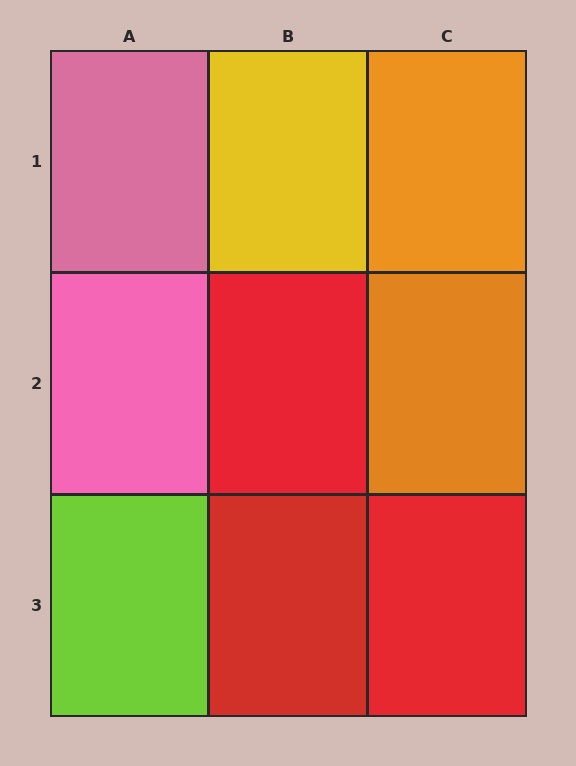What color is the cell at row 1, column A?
Pink.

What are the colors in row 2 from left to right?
Pink, red, orange.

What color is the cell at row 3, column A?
Lime.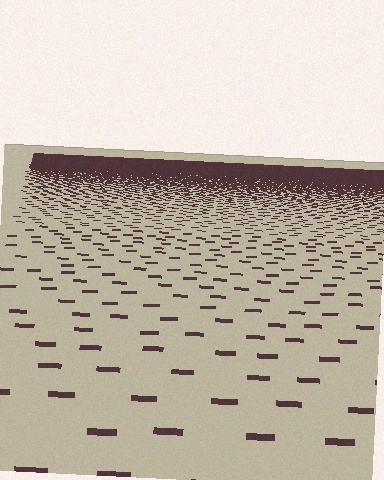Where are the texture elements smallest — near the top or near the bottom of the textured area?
Near the top.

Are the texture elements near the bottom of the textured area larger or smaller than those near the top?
Larger. Near the bottom, elements are closer to the viewer and appear at a bigger on-screen size.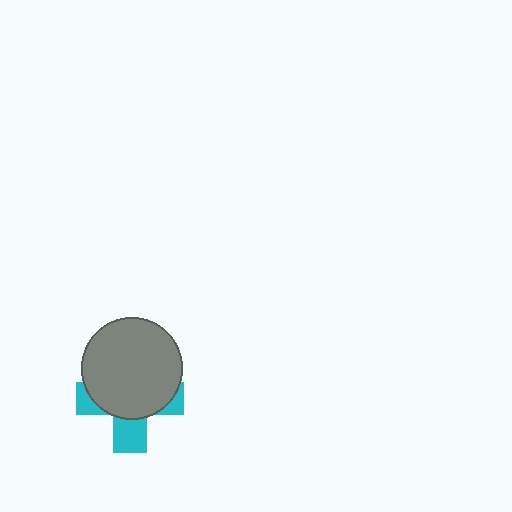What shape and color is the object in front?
The object in front is a gray circle.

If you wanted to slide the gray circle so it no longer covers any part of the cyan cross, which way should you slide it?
Slide it up — that is the most direct way to separate the two shapes.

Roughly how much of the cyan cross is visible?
A small part of it is visible (roughly 35%).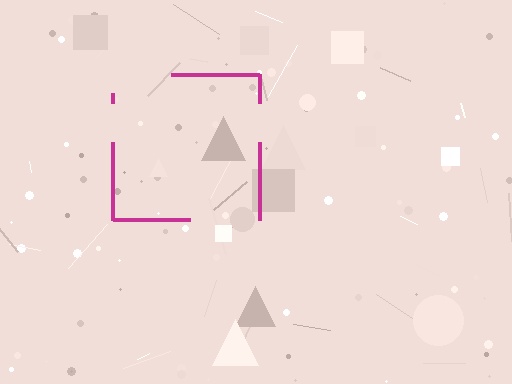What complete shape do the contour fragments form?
The contour fragments form a square.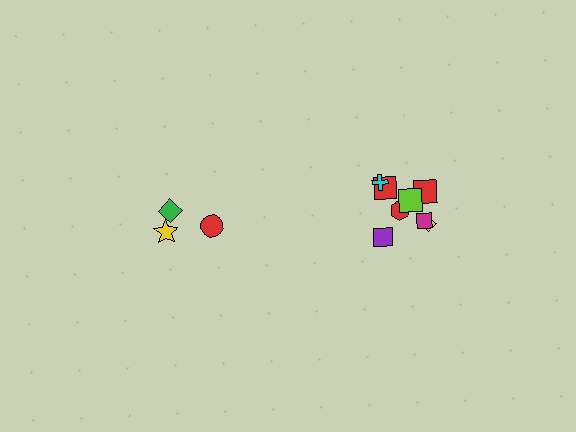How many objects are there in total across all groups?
There are 11 objects.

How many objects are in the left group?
There are 3 objects.